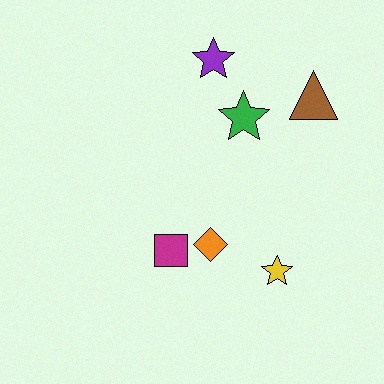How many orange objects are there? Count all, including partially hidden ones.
There is 1 orange object.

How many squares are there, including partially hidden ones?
There is 1 square.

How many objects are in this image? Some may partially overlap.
There are 6 objects.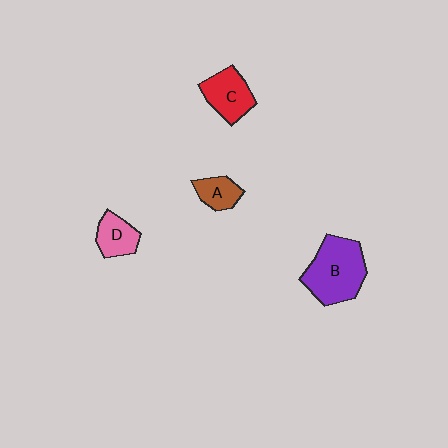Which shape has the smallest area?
Shape A (brown).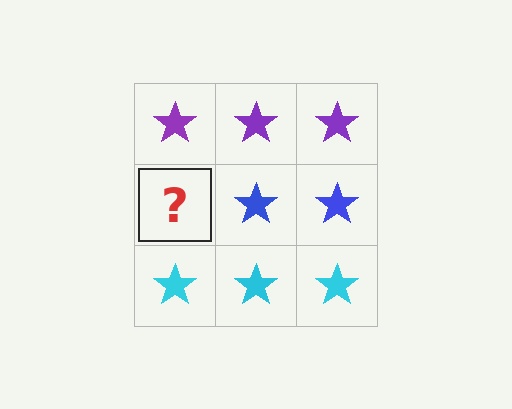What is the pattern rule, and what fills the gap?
The rule is that each row has a consistent color. The gap should be filled with a blue star.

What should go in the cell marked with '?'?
The missing cell should contain a blue star.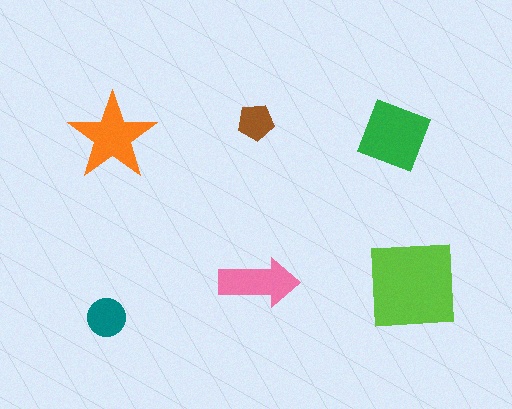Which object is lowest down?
The teal circle is bottommost.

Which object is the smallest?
The brown pentagon.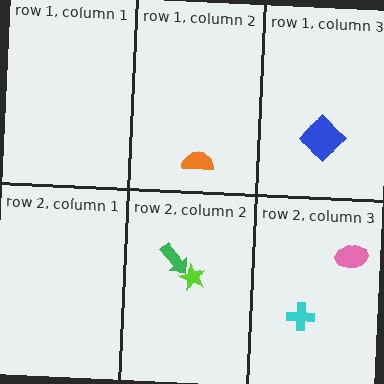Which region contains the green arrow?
The row 2, column 2 region.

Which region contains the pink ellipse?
The row 2, column 3 region.